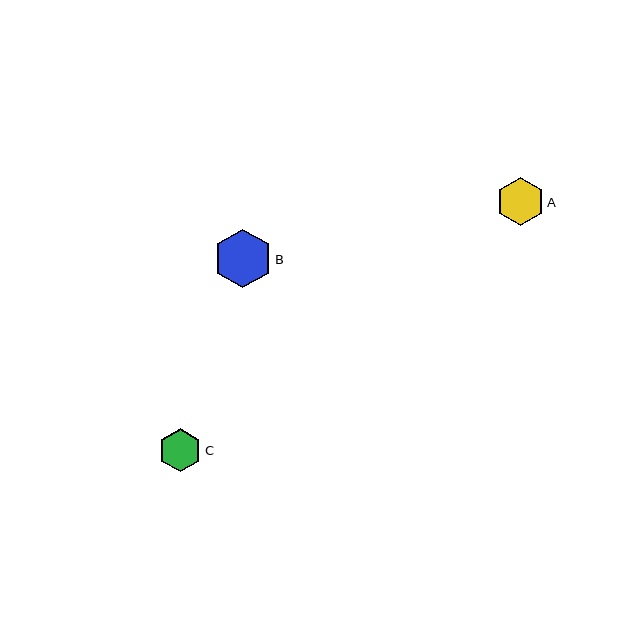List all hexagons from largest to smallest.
From largest to smallest: B, A, C.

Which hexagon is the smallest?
Hexagon C is the smallest with a size of approximately 43 pixels.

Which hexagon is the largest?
Hexagon B is the largest with a size of approximately 58 pixels.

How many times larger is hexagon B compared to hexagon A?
Hexagon B is approximately 1.2 times the size of hexagon A.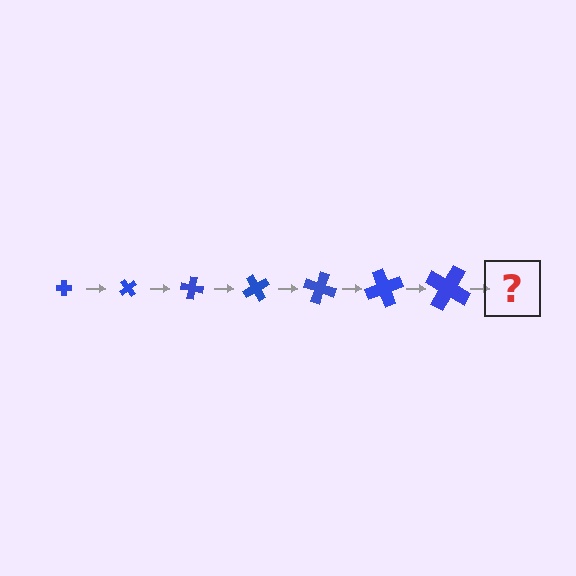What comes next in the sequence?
The next element should be a cross, larger than the previous one and rotated 350 degrees from the start.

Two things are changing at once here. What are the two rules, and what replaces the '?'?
The two rules are that the cross grows larger each step and it rotates 50 degrees each step. The '?' should be a cross, larger than the previous one and rotated 350 degrees from the start.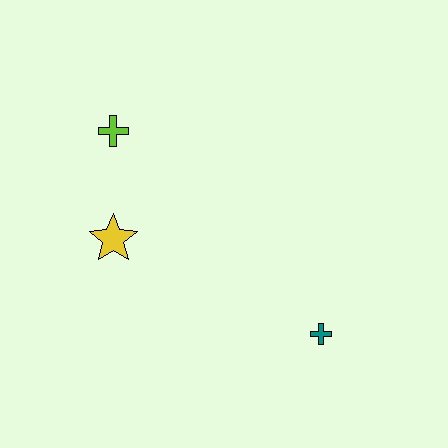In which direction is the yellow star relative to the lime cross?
The yellow star is below the lime cross.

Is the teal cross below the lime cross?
Yes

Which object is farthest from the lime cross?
The teal cross is farthest from the lime cross.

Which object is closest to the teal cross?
The yellow star is closest to the teal cross.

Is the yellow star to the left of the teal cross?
Yes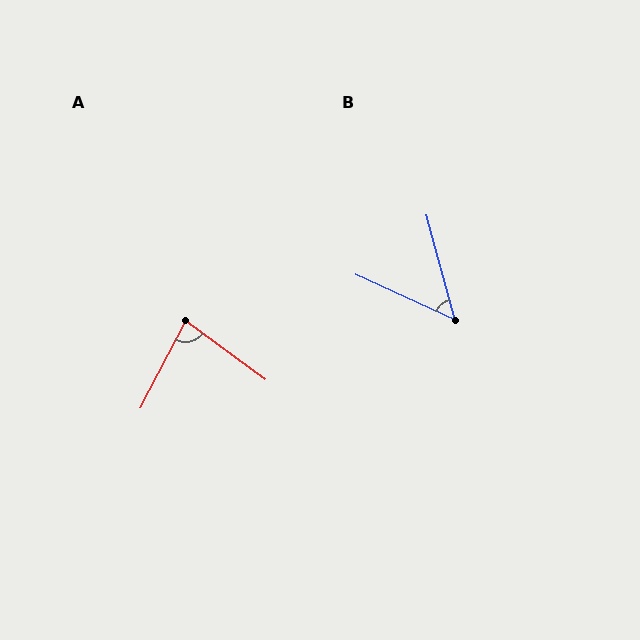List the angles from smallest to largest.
B (50°), A (81°).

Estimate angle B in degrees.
Approximately 50 degrees.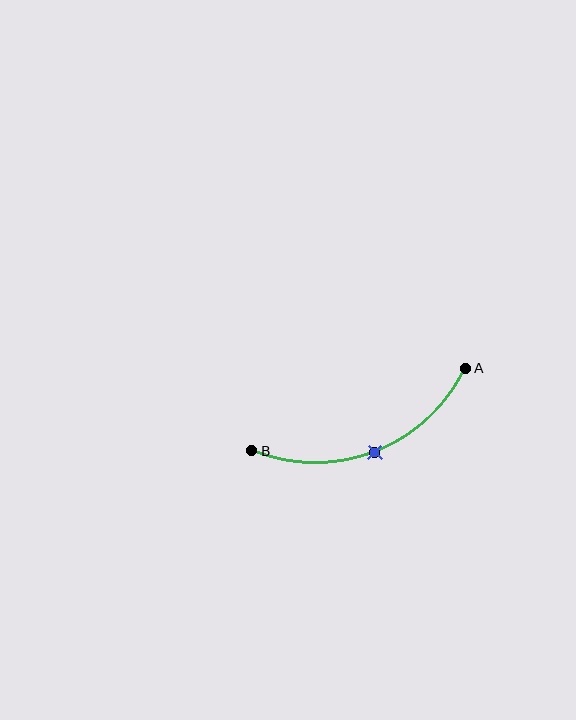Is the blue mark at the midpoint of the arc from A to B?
Yes. The blue mark lies on the arc at equal arc-length from both A and B — it is the arc midpoint.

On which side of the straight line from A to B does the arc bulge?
The arc bulges below the straight line connecting A and B.